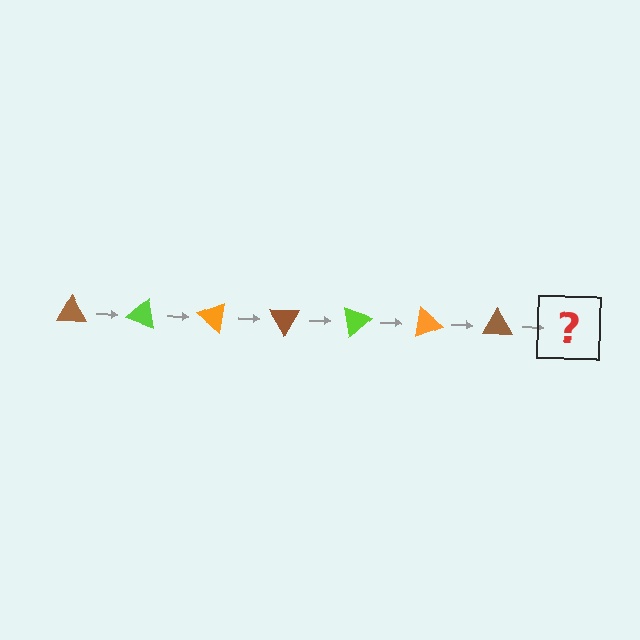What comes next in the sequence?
The next element should be a lime triangle, rotated 140 degrees from the start.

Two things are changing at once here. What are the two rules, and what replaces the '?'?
The two rules are that it rotates 20 degrees each step and the color cycles through brown, lime, and orange. The '?' should be a lime triangle, rotated 140 degrees from the start.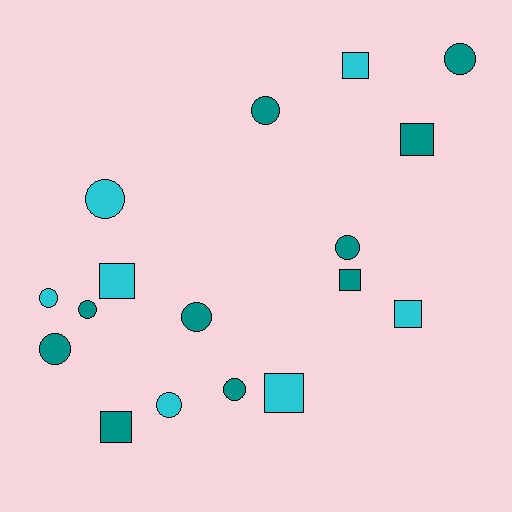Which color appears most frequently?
Teal, with 10 objects.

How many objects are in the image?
There are 17 objects.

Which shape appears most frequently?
Circle, with 10 objects.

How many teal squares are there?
There are 3 teal squares.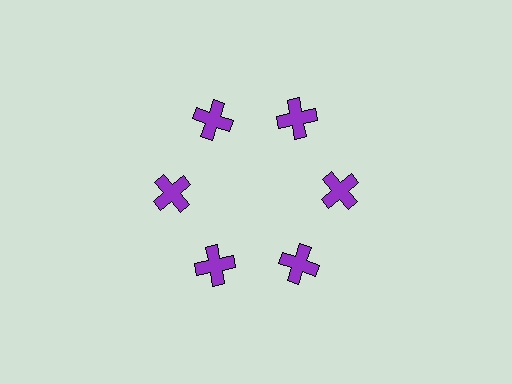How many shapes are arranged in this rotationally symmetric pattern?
There are 6 shapes, arranged in 6 groups of 1.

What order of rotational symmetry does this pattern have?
This pattern has 6-fold rotational symmetry.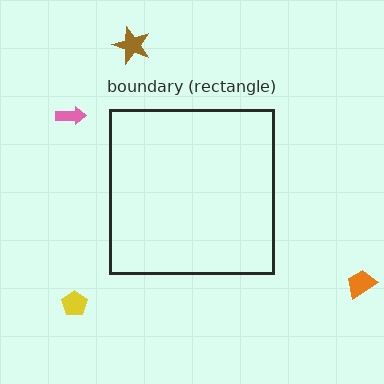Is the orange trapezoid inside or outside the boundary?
Outside.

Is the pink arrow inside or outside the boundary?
Outside.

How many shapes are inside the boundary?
0 inside, 4 outside.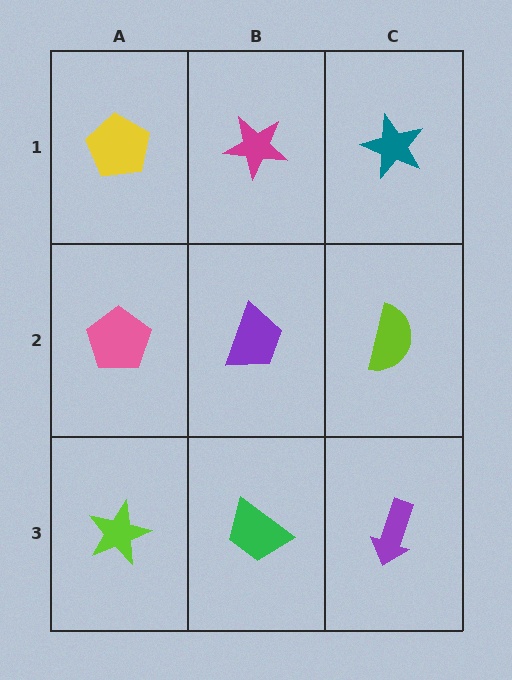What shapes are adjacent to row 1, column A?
A pink pentagon (row 2, column A), a magenta star (row 1, column B).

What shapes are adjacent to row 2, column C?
A teal star (row 1, column C), a purple arrow (row 3, column C), a purple trapezoid (row 2, column B).